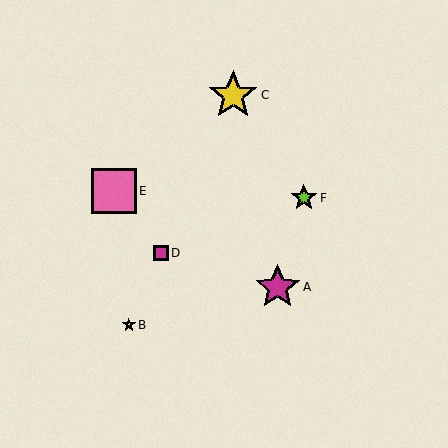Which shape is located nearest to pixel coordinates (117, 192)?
The pink square (labeled E) at (114, 191) is nearest to that location.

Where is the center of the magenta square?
The center of the magenta square is at (161, 253).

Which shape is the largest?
The yellow star (labeled C) is the largest.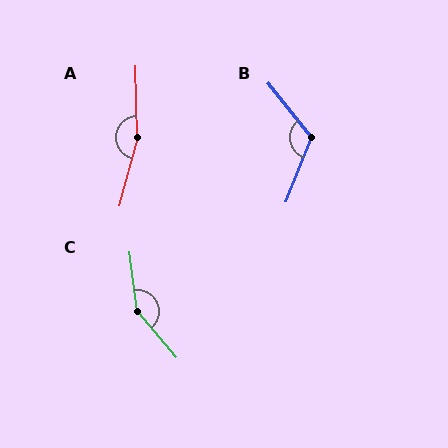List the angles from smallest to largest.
B (119°), C (147°), A (164°).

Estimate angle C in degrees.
Approximately 147 degrees.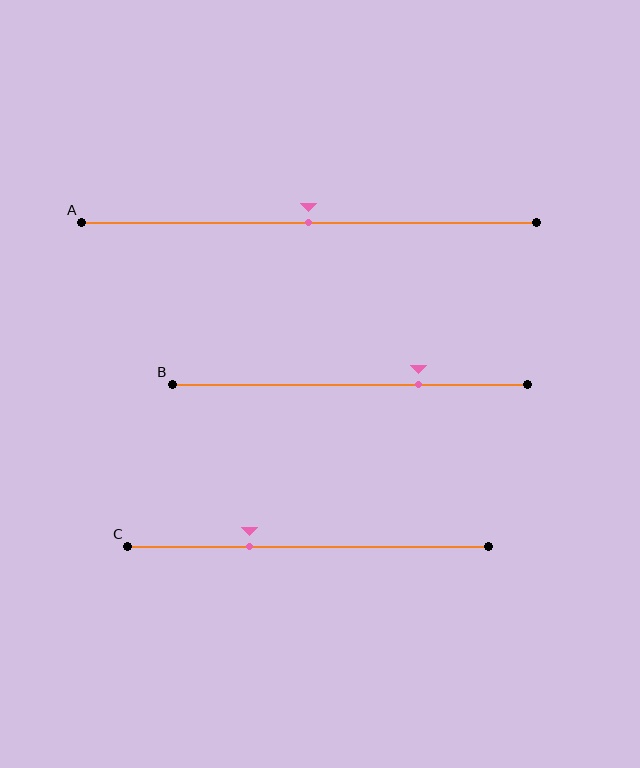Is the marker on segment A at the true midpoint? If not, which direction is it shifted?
Yes, the marker on segment A is at the true midpoint.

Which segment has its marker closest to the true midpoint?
Segment A has its marker closest to the true midpoint.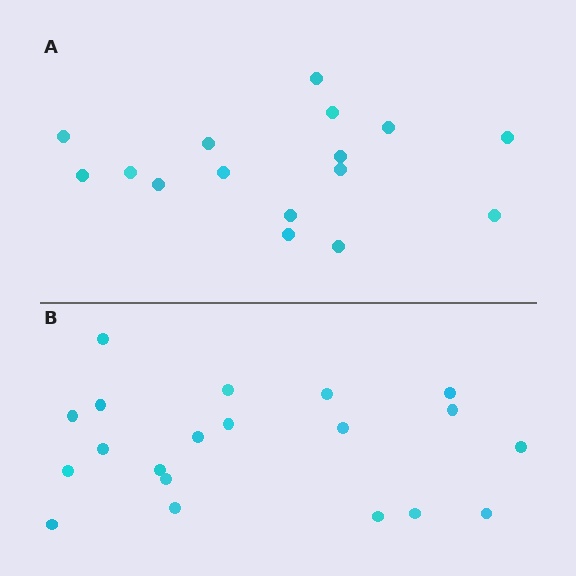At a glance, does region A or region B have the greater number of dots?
Region B (the bottom region) has more dots.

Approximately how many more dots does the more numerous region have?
Region B has about 4 more dots than region A.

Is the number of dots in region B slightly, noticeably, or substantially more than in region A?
Region B has noticeably more, but not dramatically so. The ratio is roughly 1.2 to 1.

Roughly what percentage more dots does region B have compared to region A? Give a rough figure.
About 25% more.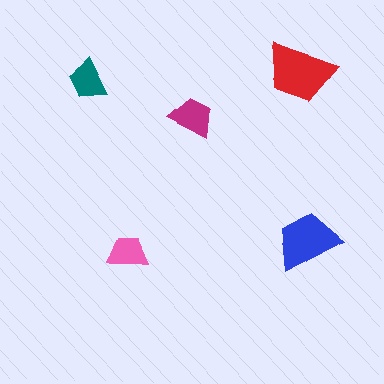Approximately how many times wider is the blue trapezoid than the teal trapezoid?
About 1.5 times wider.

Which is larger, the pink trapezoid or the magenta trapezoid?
The magenta one.